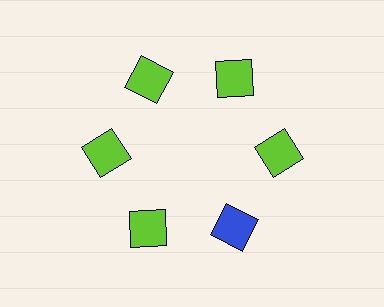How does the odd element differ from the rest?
It has a different color: blue instead of lime.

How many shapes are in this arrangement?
There are 6 shapes arranged in a ring pattern.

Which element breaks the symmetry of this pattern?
The blue square at roughly the 5 o'clock position breaks the symmetry. All other shapes are lime squares.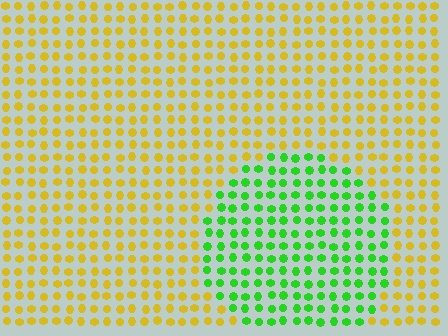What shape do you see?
I see a circle.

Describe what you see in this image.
The image is filled with small yellow elements in a uniform arrangement. A circle-shaped region is visible where the elements are tinted to a slightly different hue, forming a subtle color boundary.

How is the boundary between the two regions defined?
The boundary is defined purely by a slight shift in hue (about 67 degrees). Spacing, size, and orientation are identical on both sides.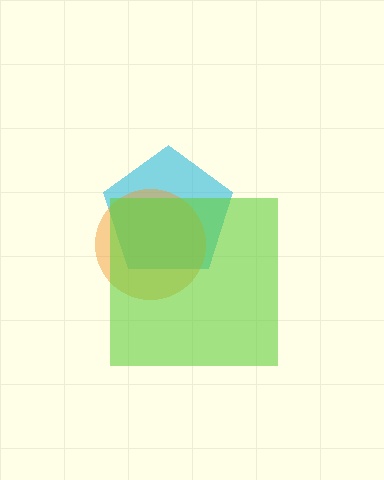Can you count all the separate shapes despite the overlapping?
Yes, there are 3 separate shapes.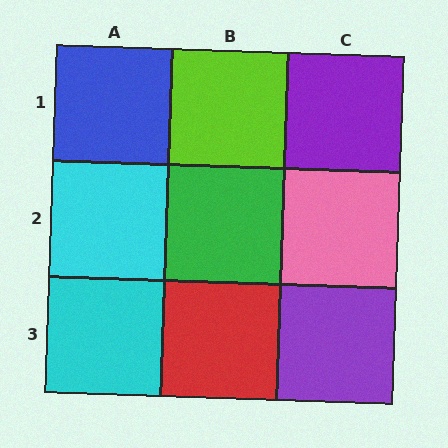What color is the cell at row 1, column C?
Purple.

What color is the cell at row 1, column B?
Lime.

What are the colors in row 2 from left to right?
Cyan, green, pink.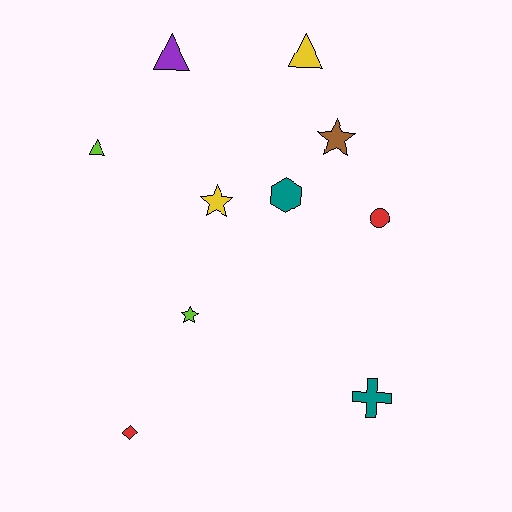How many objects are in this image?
There are 10 objects.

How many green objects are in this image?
There are no green objects.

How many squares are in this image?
There are no squares.